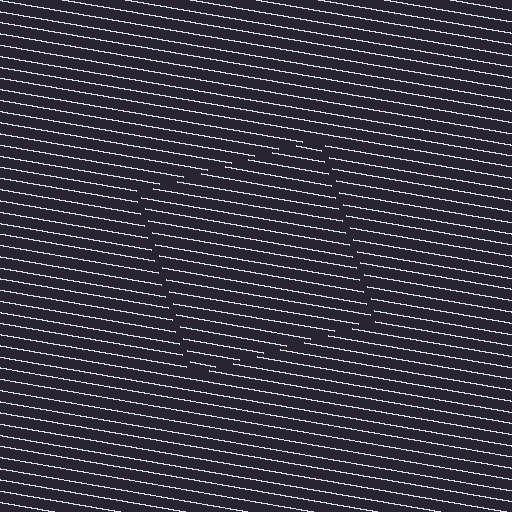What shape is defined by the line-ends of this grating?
An illusory square. The interior of the shape contains the same grating, shifted by half a period — the contour is defined by the phase discontinuity where line-ends from the inner and outer gratings abut.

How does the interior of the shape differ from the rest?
The interior of the shape contains the same grating, shifted by half a period — the contour is defined by the phase discontinuity where line-ends from the inner and outer gratings abut.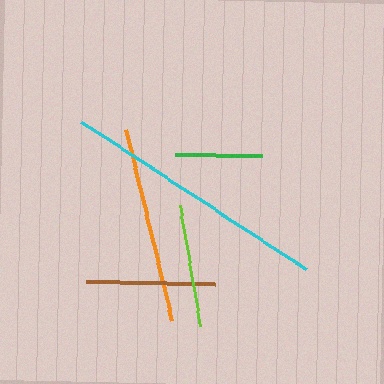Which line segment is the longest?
The cyan line is the longest at approximately 269 pixels.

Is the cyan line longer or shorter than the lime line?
The cyan line is longer than the lime line.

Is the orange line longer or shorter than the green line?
The orange line is longer than the green line.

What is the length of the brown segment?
The brown segment is approximately 129 pixels long.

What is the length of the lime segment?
The lime segment is approximately 124 pixels long.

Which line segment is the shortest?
The green line is the shortest at approximately 88 pixels.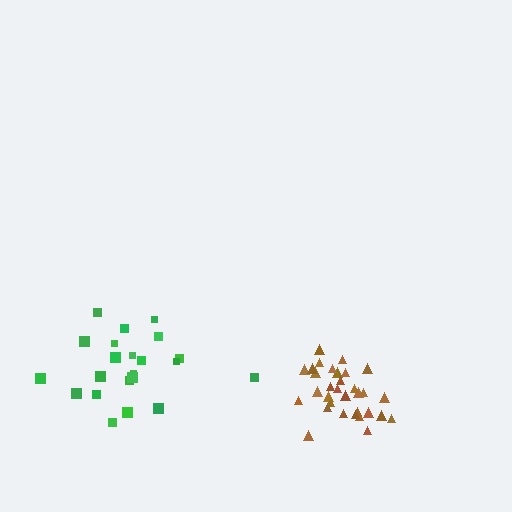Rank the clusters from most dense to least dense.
brown, green.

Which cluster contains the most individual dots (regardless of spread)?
Brown (32).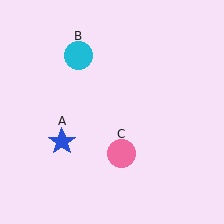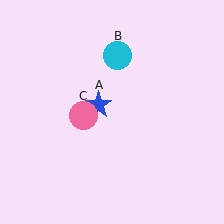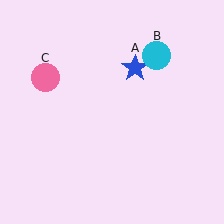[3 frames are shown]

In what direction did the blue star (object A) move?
The blue star (object A) moved up and to the right.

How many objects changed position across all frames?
3 objects changed position: blue star (object A), cyan circle (object B), pink circle (object C).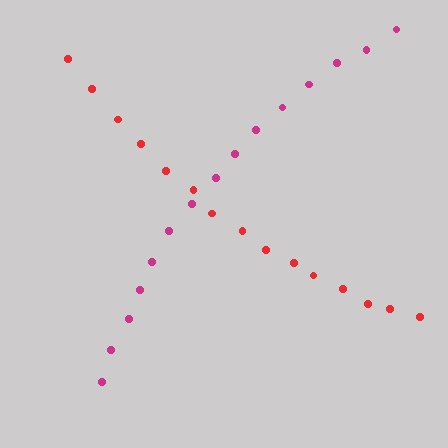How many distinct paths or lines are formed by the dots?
There are 2 distinct paths.